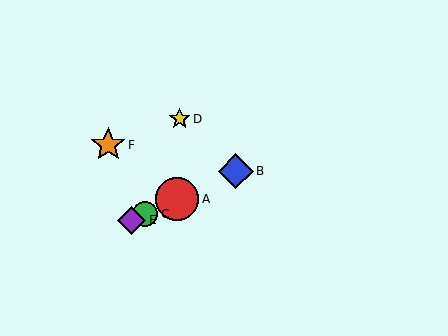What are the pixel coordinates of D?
Object D is at (180, 119).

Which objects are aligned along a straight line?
Objects A, B, C, E are aligned along a straight line.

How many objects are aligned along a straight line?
4 objects (A, B, C, E) are aligned along a straight line.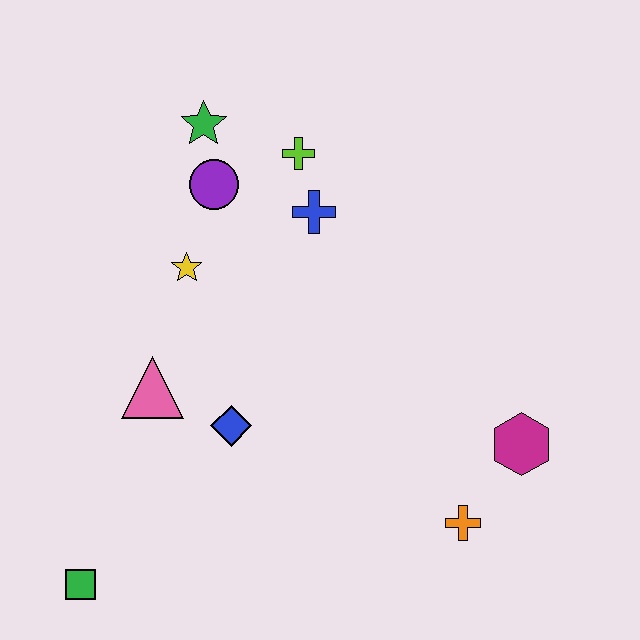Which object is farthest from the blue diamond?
The green star is farthest from the blue diamond.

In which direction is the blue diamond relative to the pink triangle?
The blue diamond is to the right of the pink triangle.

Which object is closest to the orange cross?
The magenta hexagon is closest to the orange cross.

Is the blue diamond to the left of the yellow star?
No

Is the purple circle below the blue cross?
No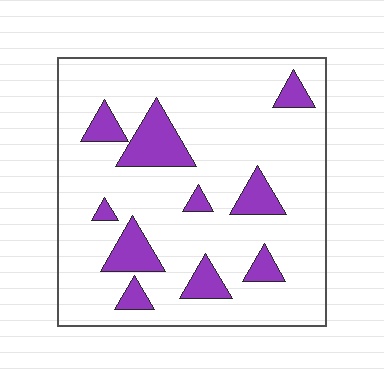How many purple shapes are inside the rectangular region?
10.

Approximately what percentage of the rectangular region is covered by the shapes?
Approximately 15%.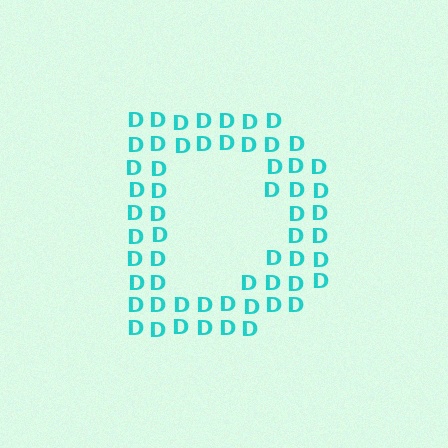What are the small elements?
The small elements are letter D's.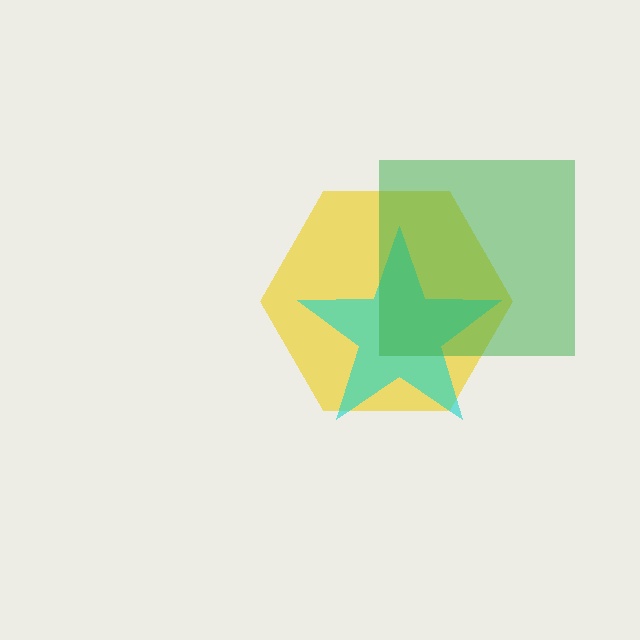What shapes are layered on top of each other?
The layered shapes are: a yellow hexagon, a cyan star, a green square.